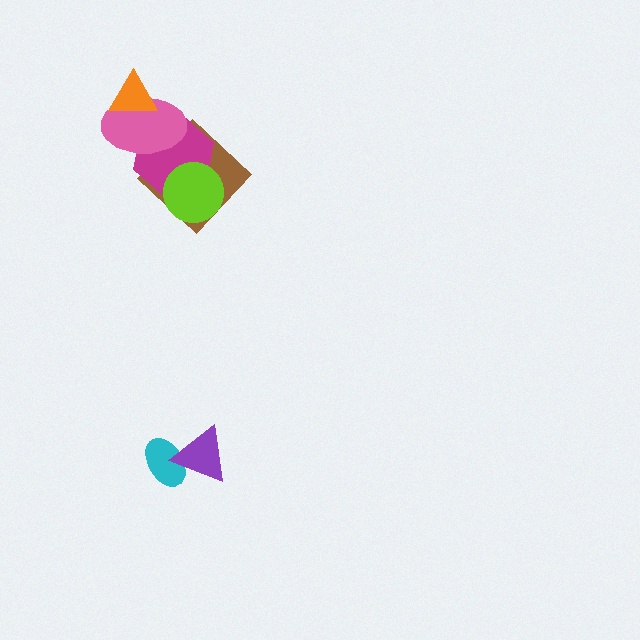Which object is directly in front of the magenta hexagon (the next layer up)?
The pink ellipse is directly in front of the magenta hexagon.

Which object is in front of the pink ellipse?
The orange triangle is in front of the pink ellipse.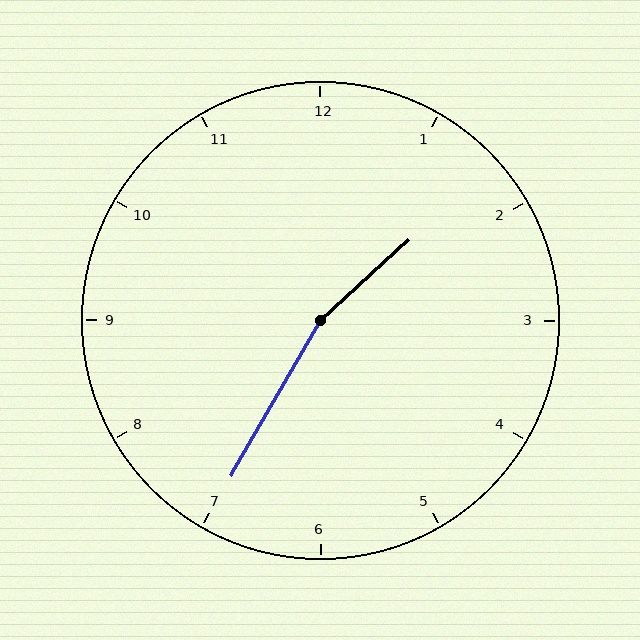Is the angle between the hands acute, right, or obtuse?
It is obtuse.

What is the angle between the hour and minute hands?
Approximately 162 degrees.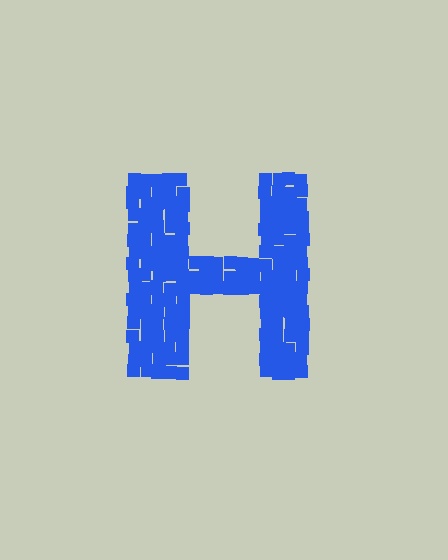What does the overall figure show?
The overall figure shows the letter H.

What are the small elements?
The small elements are squares.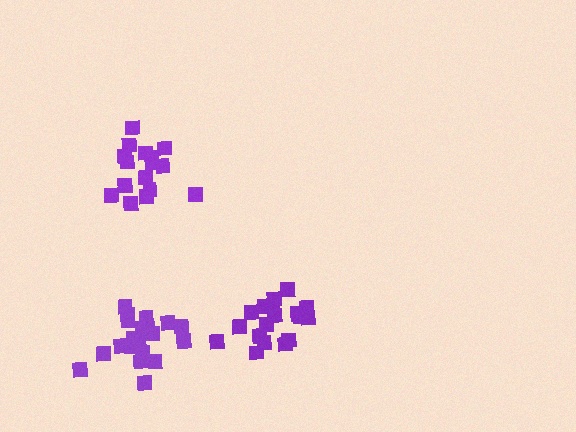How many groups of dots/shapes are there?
There are 3 groups.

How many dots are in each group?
Group 1: 19 dots, Group 2: 20 dots, Group 3: 16 dots (55 total).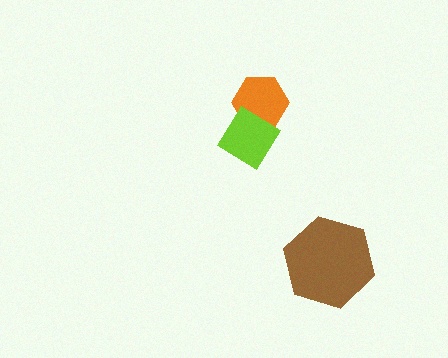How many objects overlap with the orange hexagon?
1 object overlaps with the orange hexagon.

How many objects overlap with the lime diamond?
1 object overlaps with the lime diamond.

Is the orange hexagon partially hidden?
Yes, it is partially covered by another shape.